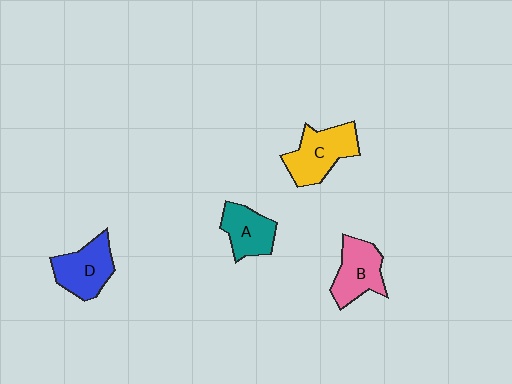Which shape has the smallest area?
Shape A (teal).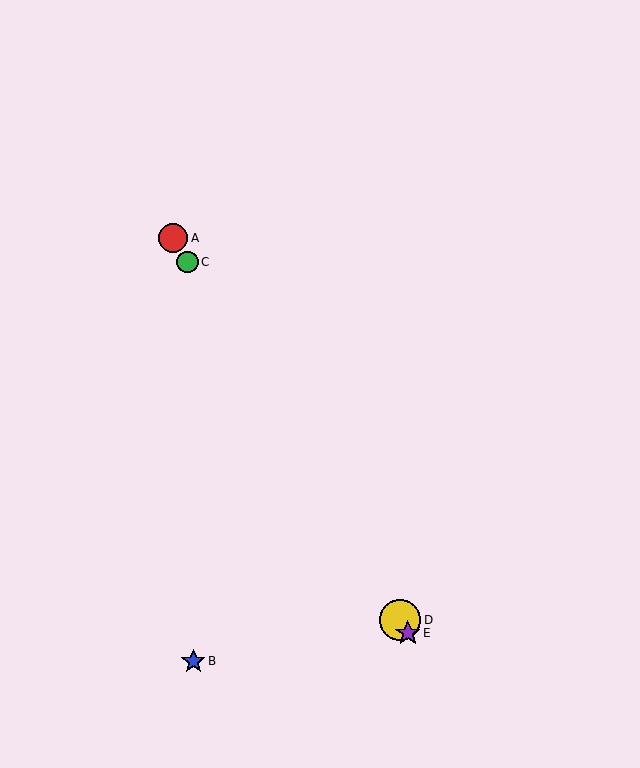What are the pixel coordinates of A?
Object A is at (173, 238).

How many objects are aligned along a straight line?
4 objects (A, C, D, E) are aligned along a straight line.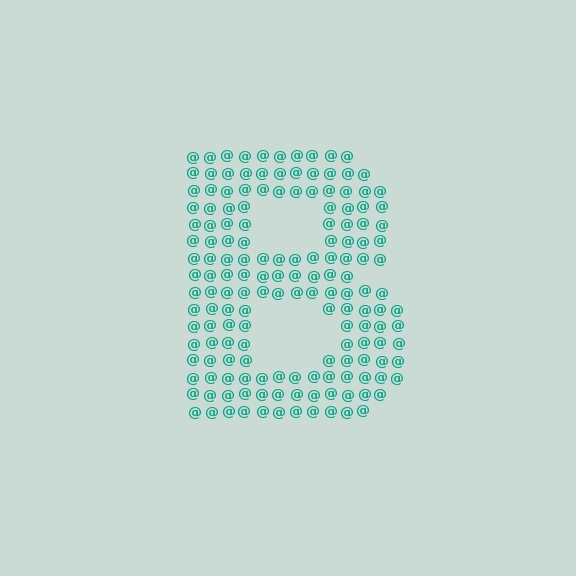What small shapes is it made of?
It is made of small at signs.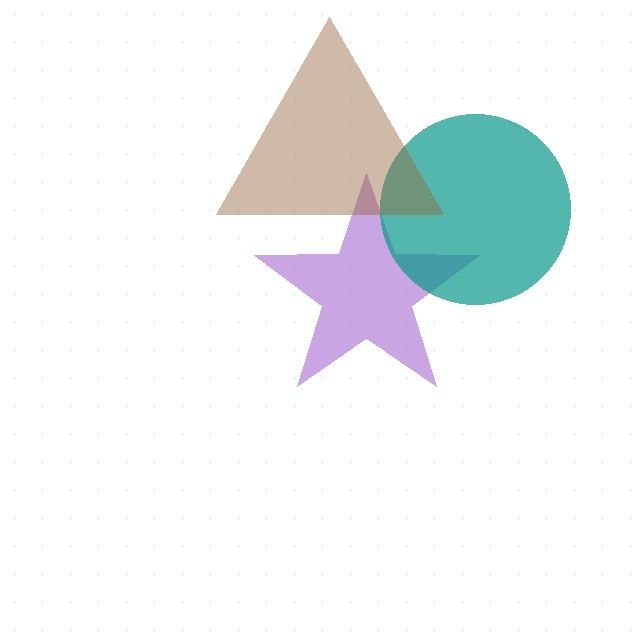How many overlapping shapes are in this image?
There are 3 overlapping shapes in the image.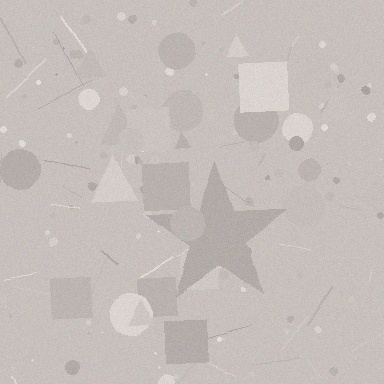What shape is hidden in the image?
A star is hidden in the image.